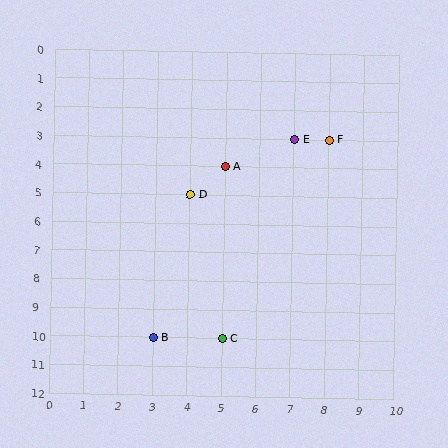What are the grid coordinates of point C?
Point C is at grid coordinates (5, 10).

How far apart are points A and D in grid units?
Points A and D are 1 column and 1 row apart (about 1.4 grid units diagonally).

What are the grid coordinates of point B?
Point B is at grid coordinates (3, 10).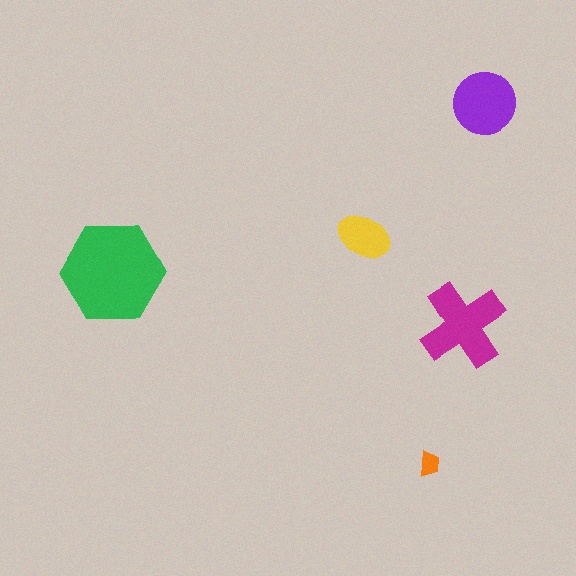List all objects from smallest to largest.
The orange trapezoid, the yellow ellipse, the purple circle, the magenta cross, the green hexagon.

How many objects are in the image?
There are 5 objects in the image.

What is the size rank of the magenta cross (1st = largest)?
2nd.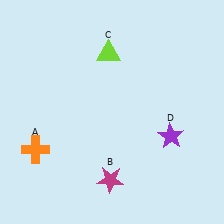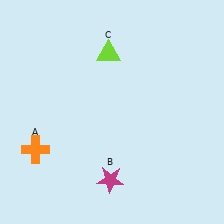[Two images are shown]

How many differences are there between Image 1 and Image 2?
There is 1 difference between the two images.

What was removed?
The purple star (D) was removed in Image 2.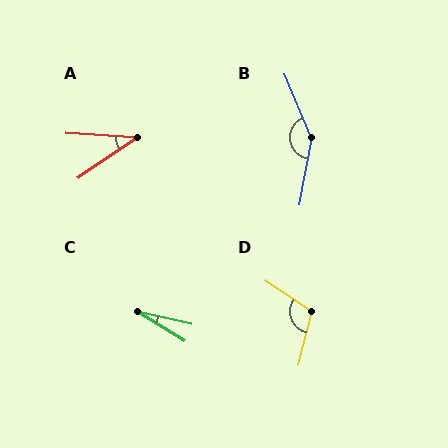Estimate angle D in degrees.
Approximately 110 degrees.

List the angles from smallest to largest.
C (19°), A (38°), D (110°), B (147°).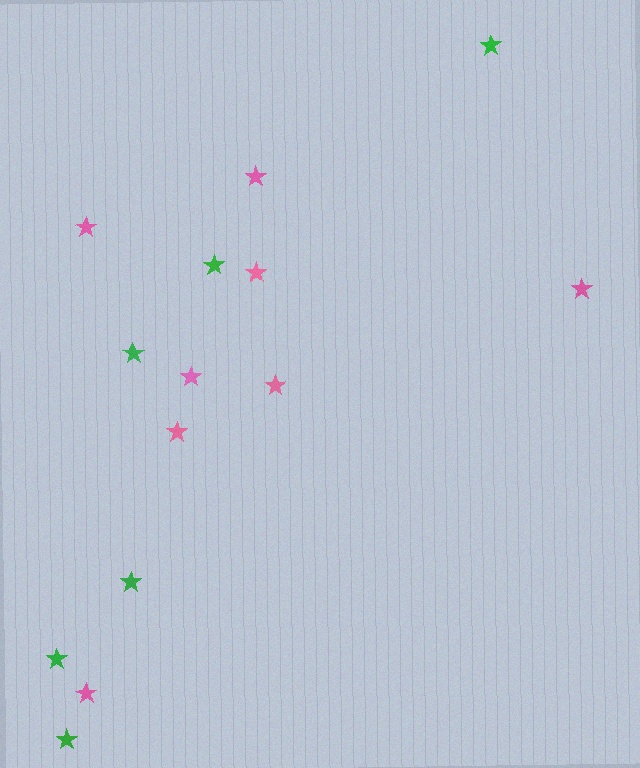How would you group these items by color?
There are 2 groups: one group of pink stars (8) and one group of green stars (6).